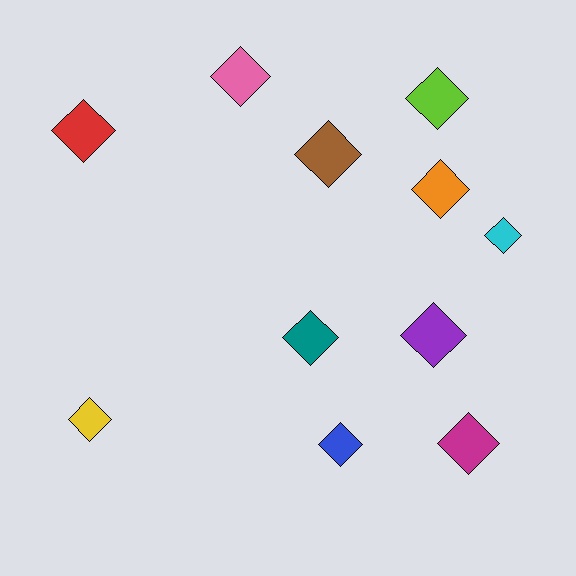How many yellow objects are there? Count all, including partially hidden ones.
There is 1 yellow object.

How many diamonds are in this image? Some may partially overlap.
There are 11 diamonds.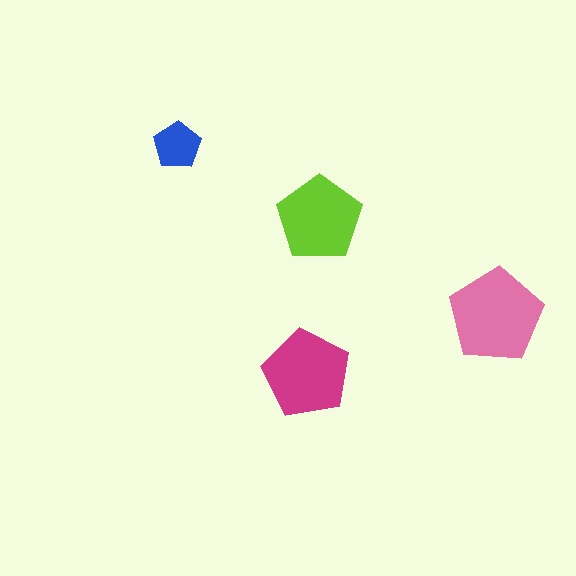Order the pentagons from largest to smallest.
the pink one, the magenta one, the lime one, the blue one.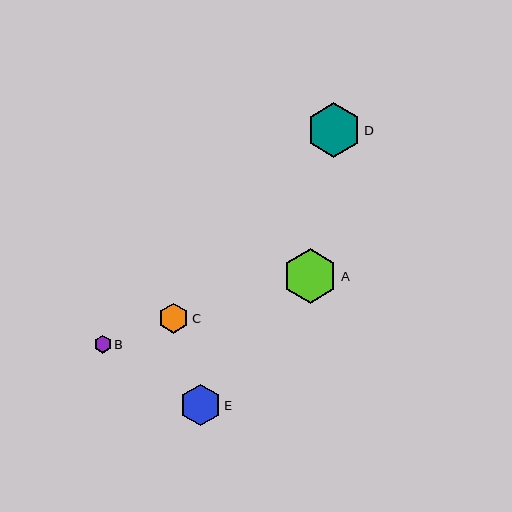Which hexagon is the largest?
Hexagon A is the largest with a size of approximately 55 pixels.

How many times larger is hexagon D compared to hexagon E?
Hexagon D is approximately 1.3 times the size of hexagon E.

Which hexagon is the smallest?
Hexagon B is the smallest with a size of approximately 18 pixels.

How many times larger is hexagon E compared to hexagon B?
Hexagon E is approximately 2.3 times the size of hexagon B.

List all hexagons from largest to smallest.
From largest to smallest: A, D, E, C, B.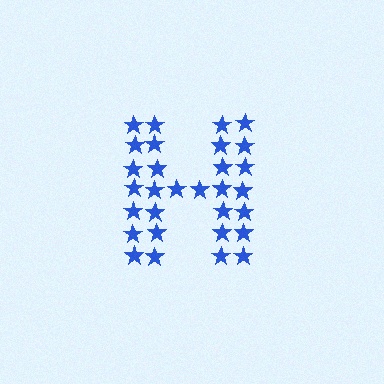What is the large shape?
The large shape is the letter H.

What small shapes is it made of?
It is made of small stars.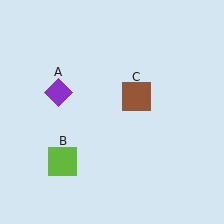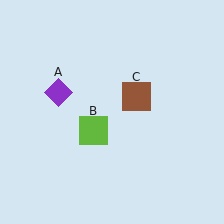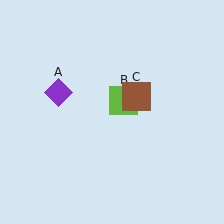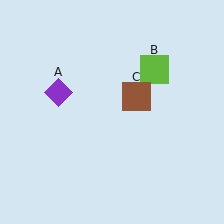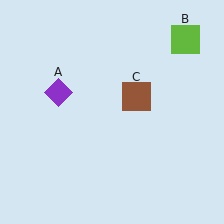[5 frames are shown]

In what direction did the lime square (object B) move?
The lime square (object B) moved up and to the right.